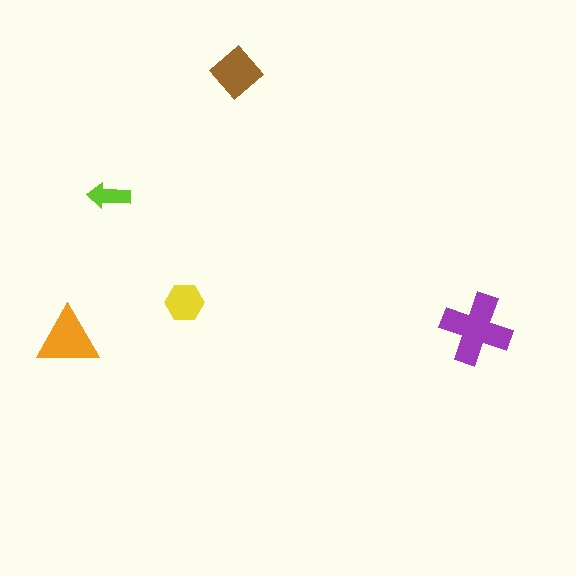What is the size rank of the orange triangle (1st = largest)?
2nd.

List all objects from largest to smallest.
The purple cross, the orange triangle, the brown diamond, the yellow hexagon, the lime arrow.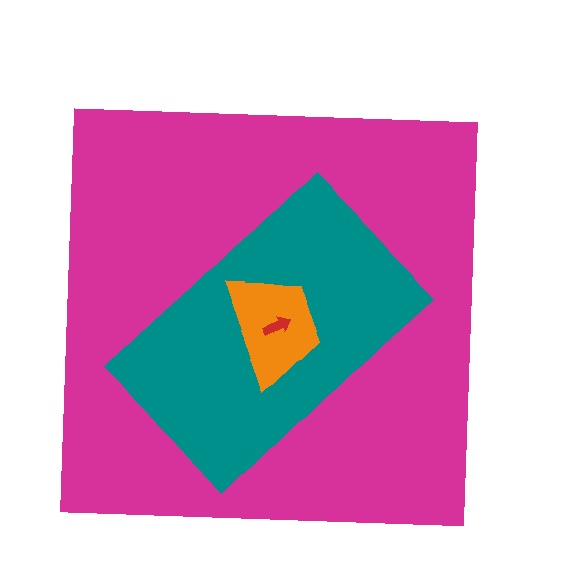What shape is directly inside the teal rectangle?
The orange trapezoid.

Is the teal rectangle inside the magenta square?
Yes.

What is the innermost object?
The red arrow.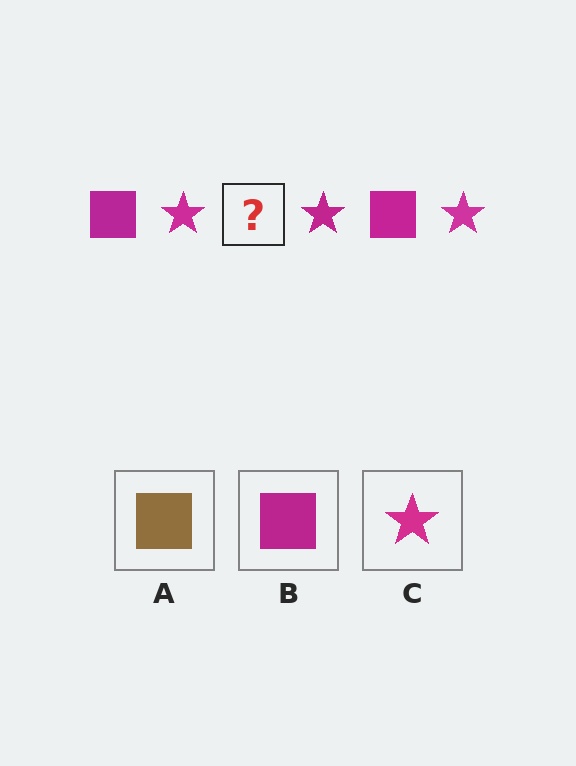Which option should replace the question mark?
Option B.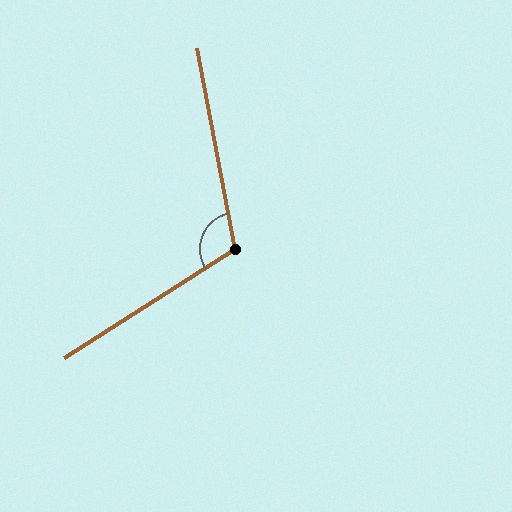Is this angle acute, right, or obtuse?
It is obtuse.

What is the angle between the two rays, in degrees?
Approximately 112 degrees.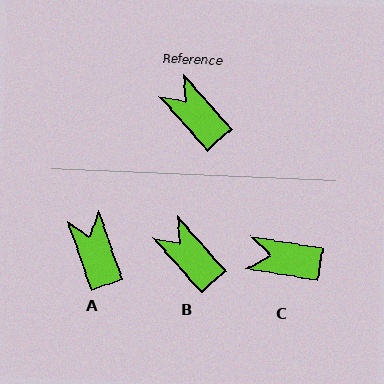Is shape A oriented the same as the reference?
No, it is off by about 23 degrees.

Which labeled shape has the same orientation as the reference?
B.